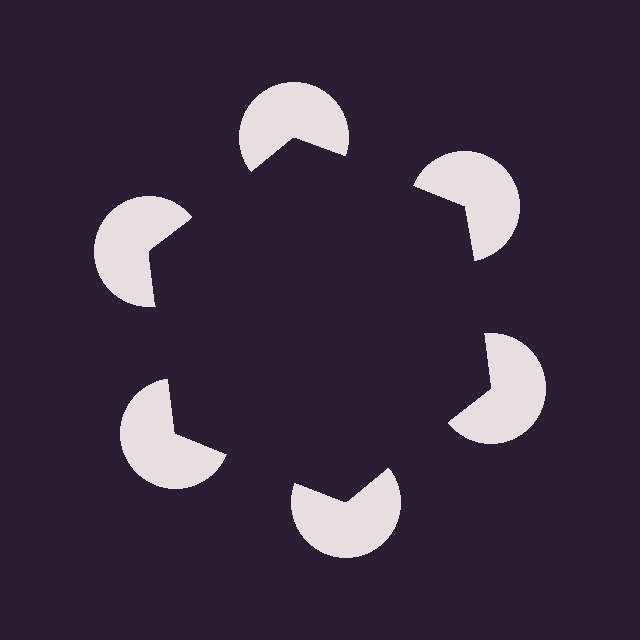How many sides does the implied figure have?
6 sides.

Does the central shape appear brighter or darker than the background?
It typically appears slightly darker than the background, even though no actual brightness change is drawn.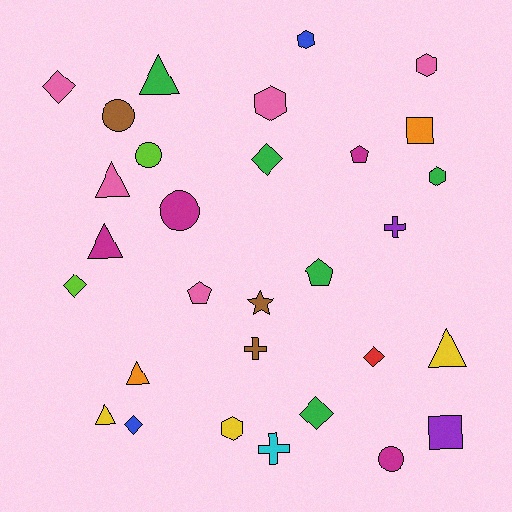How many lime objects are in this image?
There are 2 lime objects.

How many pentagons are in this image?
There are 3 pentagons.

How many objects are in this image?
There are 30 objects.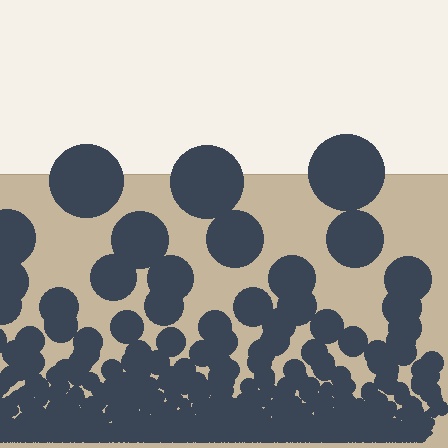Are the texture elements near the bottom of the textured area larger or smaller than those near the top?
Smaller. The gradient is inverted — elements near the bottom are smaller and denser.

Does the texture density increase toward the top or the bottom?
Density increases toward the bottom.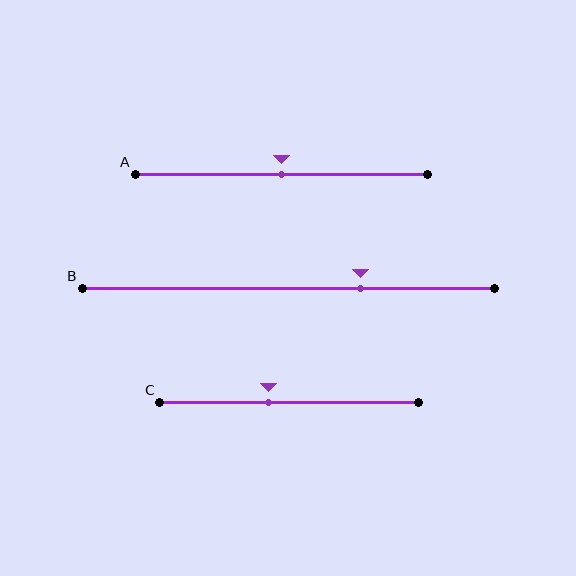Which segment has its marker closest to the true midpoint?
Segment A has its marker closest to the true midpoint.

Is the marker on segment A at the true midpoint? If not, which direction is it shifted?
Yes, the marker on segment A is at the true midpoint.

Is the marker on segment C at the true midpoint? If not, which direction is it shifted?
No, the marker on segment C is shifted to the left by about 8% of the segment length.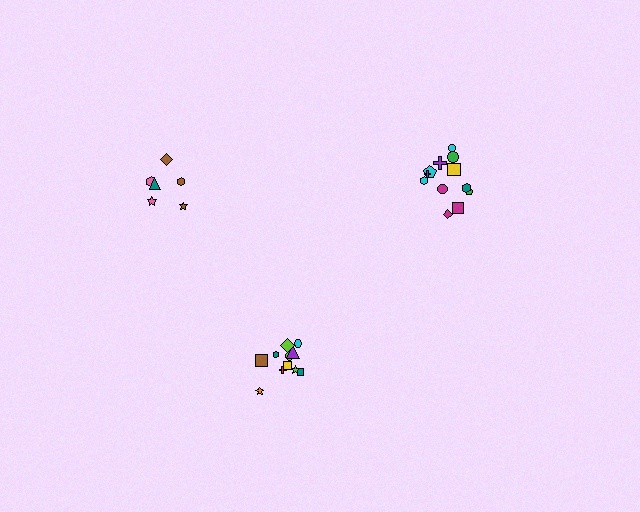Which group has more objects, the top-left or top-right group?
The top-right group.